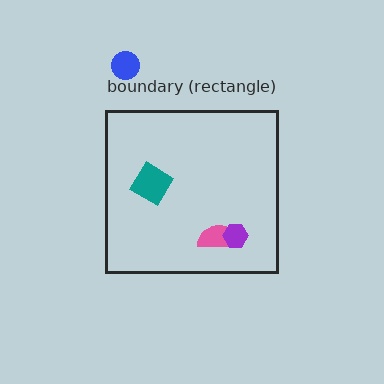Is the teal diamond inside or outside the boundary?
Inside.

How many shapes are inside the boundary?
3 inside, 1 outside.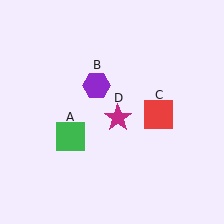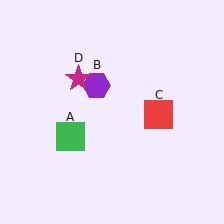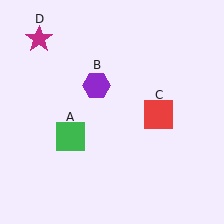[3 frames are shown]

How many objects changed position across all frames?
1 object changed position: magenta star (object D).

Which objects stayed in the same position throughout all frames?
Green square (object A) and purple hexagon (object B) and red square (object C) remained stationary.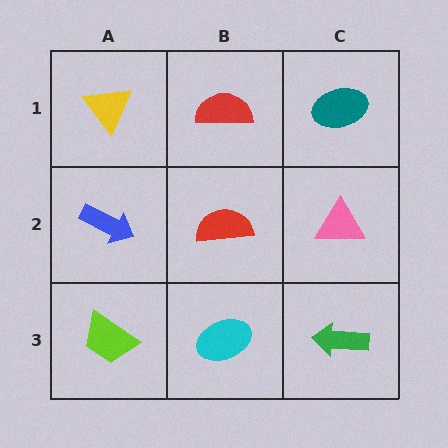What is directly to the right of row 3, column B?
A green arrow.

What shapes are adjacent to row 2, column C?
A teal ellipse (row 1, column C), a green arrow (row 3, column C), a red semicircle (row 2, column B).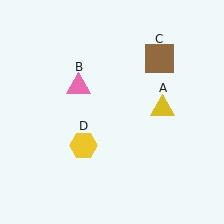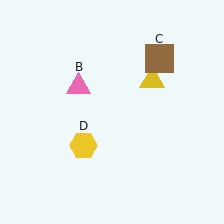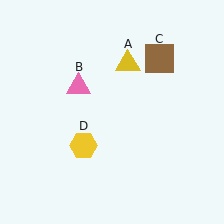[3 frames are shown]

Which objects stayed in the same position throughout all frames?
Pink triangle (object B) and brown square (object C) and yellow hexagon (object D) remained stationary.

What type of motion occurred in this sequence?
The yellow triangle (object A) rotated counterclockwise around the center of the scene.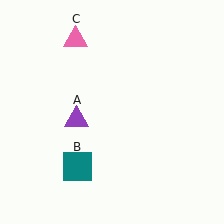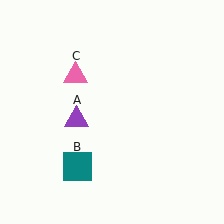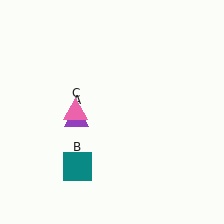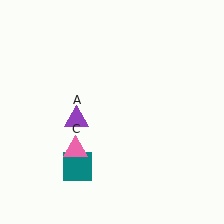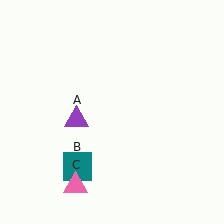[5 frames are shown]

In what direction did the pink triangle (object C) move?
The pink triangle (object C) moved down.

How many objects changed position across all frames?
1 object changed position: pink triangle (object C).